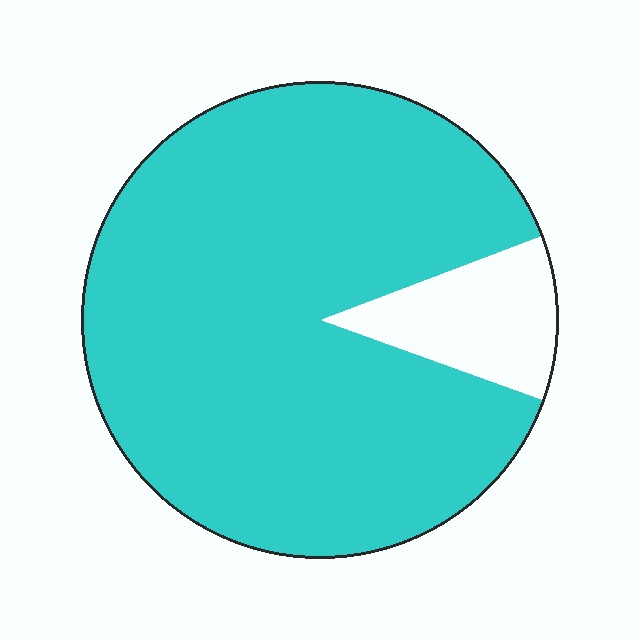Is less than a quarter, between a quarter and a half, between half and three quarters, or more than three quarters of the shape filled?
More than three quarters.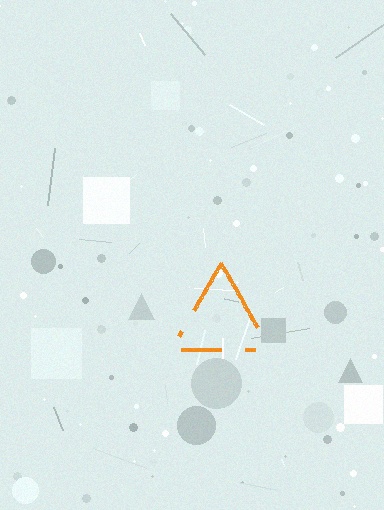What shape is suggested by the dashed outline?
The dashed outline suggests a triangle.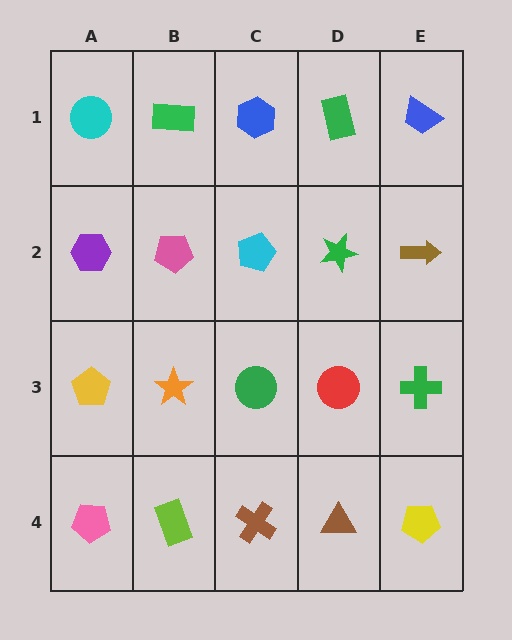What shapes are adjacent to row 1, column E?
A brown arrow (row 2, column E), a green rectangle (row 1, column D).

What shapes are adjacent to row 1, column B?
A pink pentagon (row 2, column B), a cyan circle (row 1, column A), a blue hexagon (row 1, column C).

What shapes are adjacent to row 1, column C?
A cyan pentagon (row 2, column C), a green rectangle (row 1, column B), a green rectangle (row 1, column D).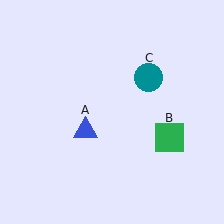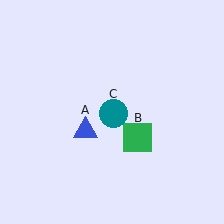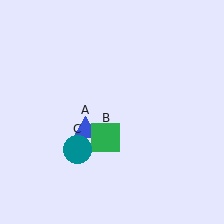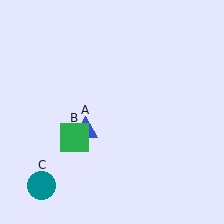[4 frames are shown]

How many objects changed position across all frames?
2 objects changed position: green square (object B), teal circle (object C).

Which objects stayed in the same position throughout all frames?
Blue triangle (object A) remained stationary.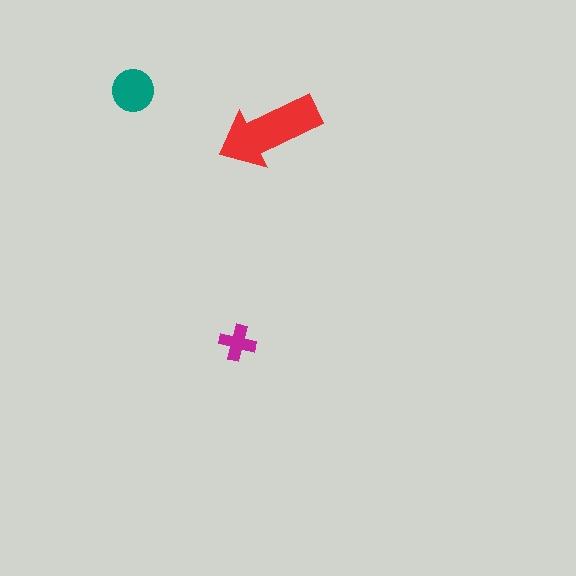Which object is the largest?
The red arrow.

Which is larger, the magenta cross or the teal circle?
The teal circle.